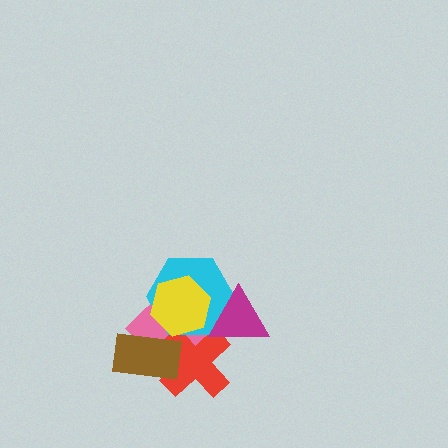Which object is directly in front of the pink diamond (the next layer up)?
The red cross is directly in front of the pink diamond.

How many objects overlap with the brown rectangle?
2 objects overlap with the brown rectangle.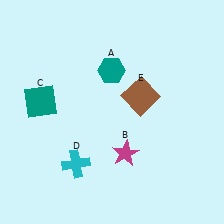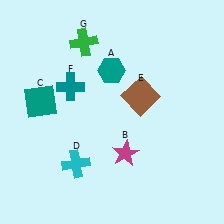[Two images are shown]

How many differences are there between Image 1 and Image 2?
There are 2 differences between the two images.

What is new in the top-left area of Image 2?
A green cross (G) was added in the top-left area of Image 2.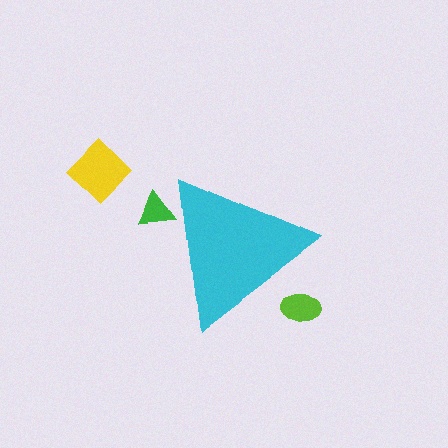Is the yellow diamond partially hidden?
No, the yellow diamond is fully visible.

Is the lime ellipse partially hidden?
Yes, the lime ellipse is partially hidden behind the cyan triangle.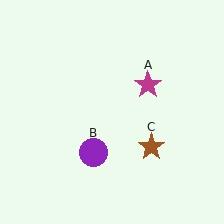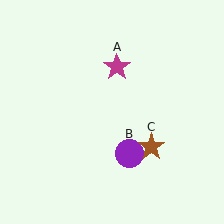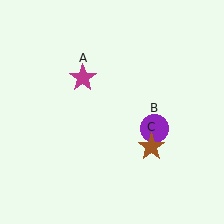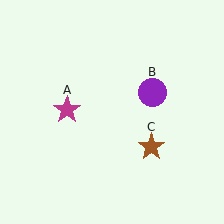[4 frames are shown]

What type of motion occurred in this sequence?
The magenta star (object A), purple circle (object B) rotated counterclockwise around the center of the scene.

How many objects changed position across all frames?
2 objects changed position: magenta star (object A), purple circle (object B).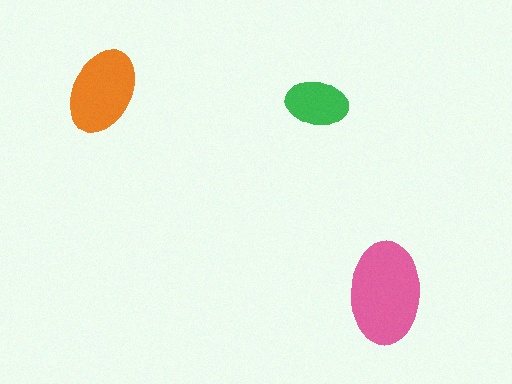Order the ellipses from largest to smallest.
the pink one, the orange one, the green one.